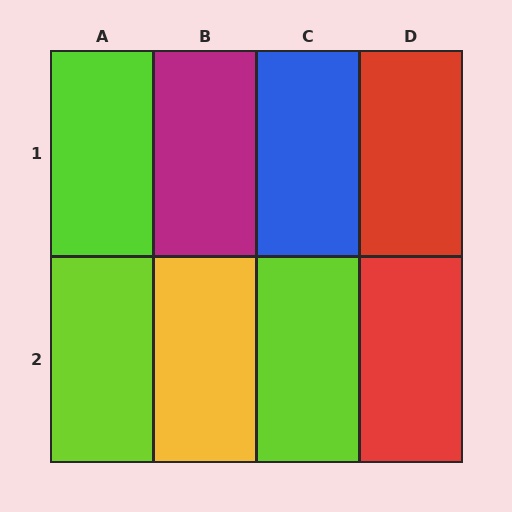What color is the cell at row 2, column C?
Lime.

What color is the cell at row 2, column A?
Lime.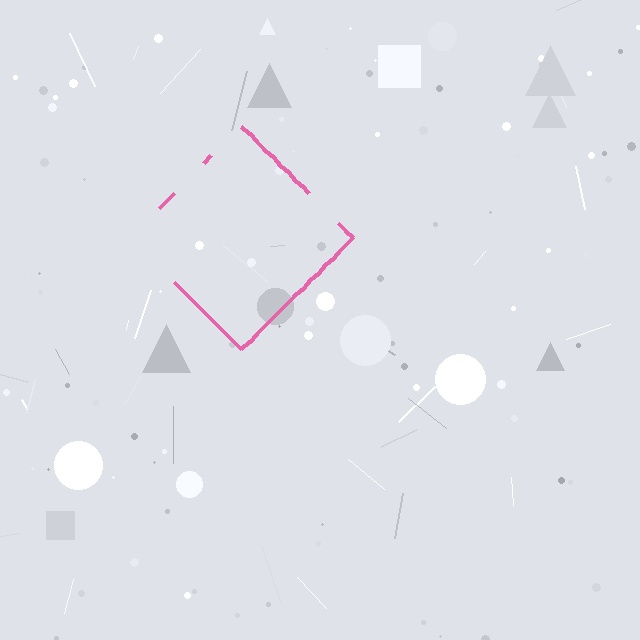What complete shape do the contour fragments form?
The contour fragments form a diamond.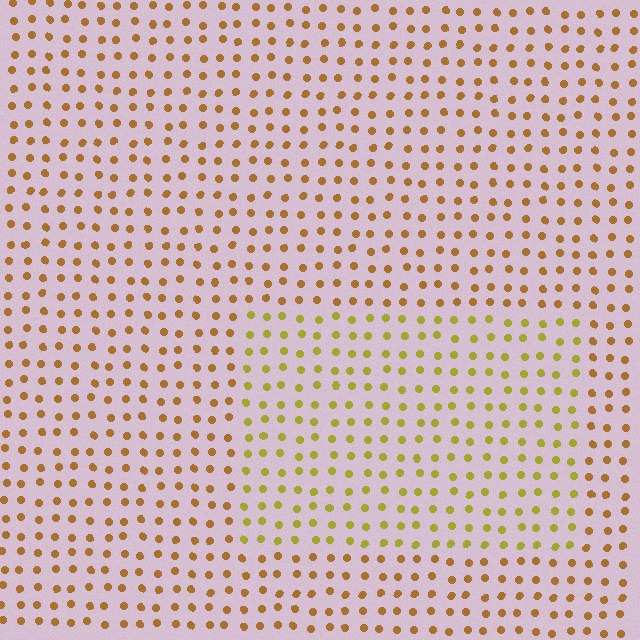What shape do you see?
I see a rectangle.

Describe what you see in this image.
The image is filled with small brown elements in a uniform arrangement. A rectangle-shaped region is visible where the elements are tinted to a slightly different hue, forming a subtle color boundary.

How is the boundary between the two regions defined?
The boundary is defined purely by a slight shift in hue (about 32 degrees). Spacing, size, and orientation are identical on both sides.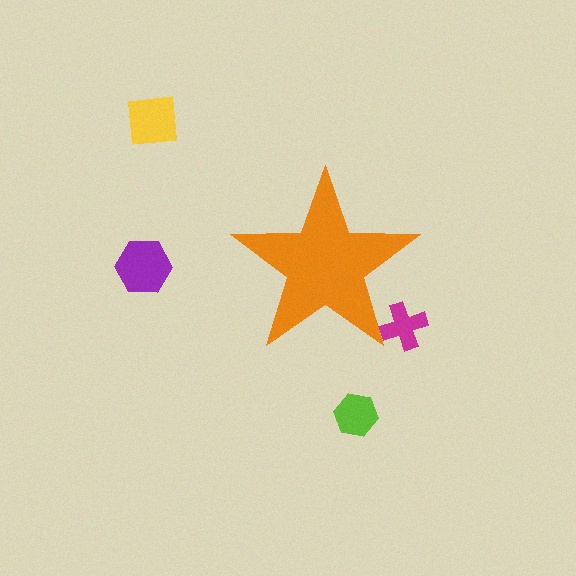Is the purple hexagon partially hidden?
No, the purple hexagon is fully visible.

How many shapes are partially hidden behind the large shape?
1 shape is partially hidden.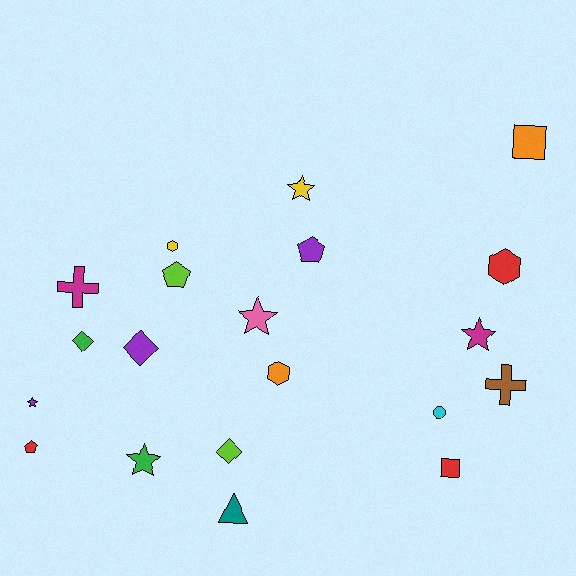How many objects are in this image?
There are 20 objects.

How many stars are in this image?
There are 5 stars.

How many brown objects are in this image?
There is 1 brown object.